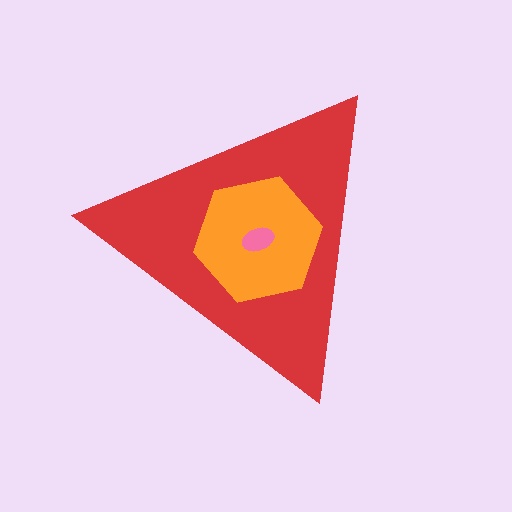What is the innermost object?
The pink ellipse.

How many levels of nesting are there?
3.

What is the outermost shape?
The red triangle.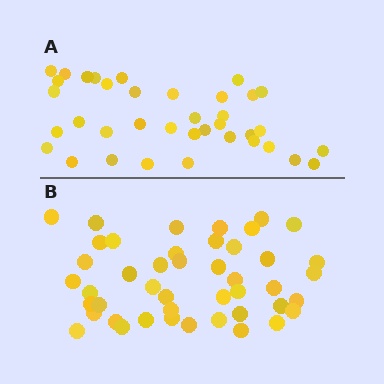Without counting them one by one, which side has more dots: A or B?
Region B (the bottom region) has more dots.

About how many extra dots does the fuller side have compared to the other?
Region B has roughly 8 or so more dots than region A.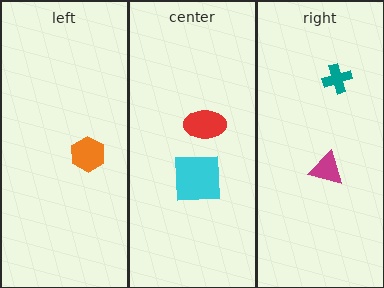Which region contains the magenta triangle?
The right region.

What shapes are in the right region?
The magenta triangle, the teal cross.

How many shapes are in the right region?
2.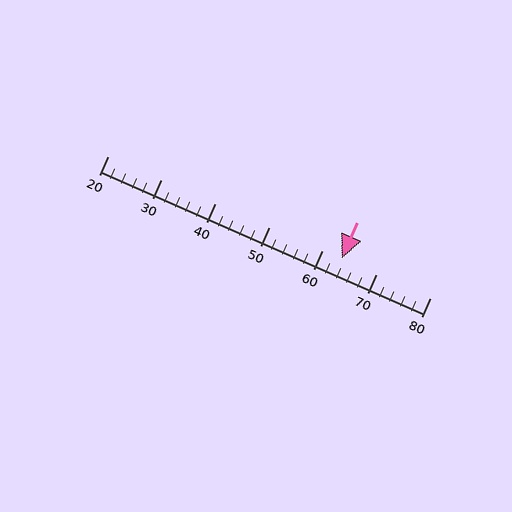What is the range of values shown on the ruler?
The ruler shows values from 20 to 80.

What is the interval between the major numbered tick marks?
The major tick marks are spaced 10 units apart.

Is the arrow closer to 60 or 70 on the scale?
The arrow is closer to 60.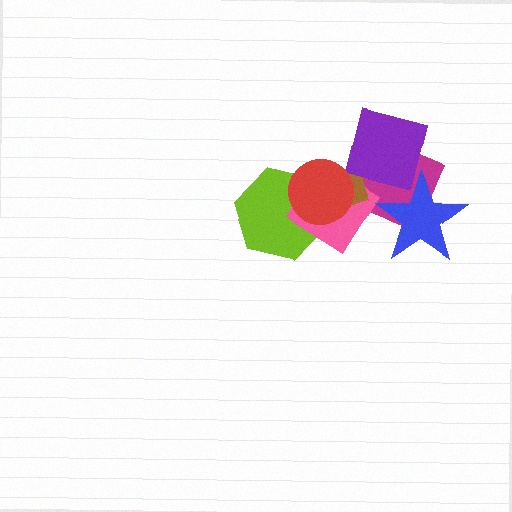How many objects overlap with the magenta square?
4 objects overlap with the magenta square.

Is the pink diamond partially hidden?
Yes, it is partially covered by another shape.